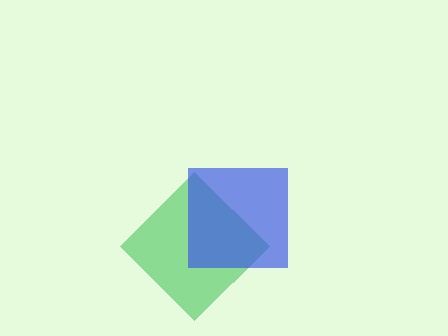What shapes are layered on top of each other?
The layered shapes are: a green diamond, a blue square.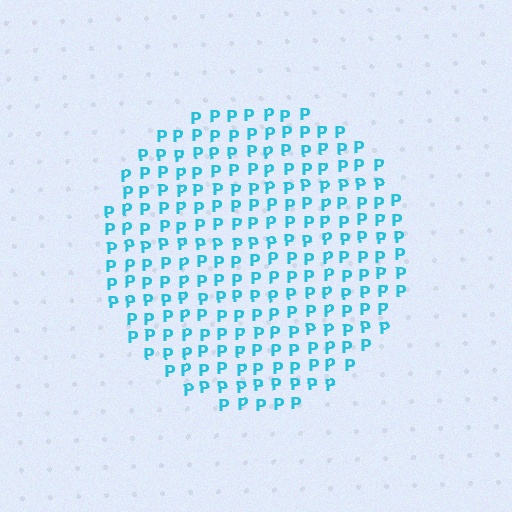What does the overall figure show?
The overall figure shows a circle.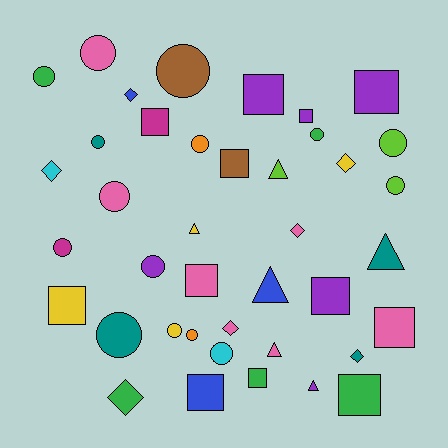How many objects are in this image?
There are 40 objects.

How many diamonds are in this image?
There are 7 diamonds.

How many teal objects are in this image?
There are 4 teal objects.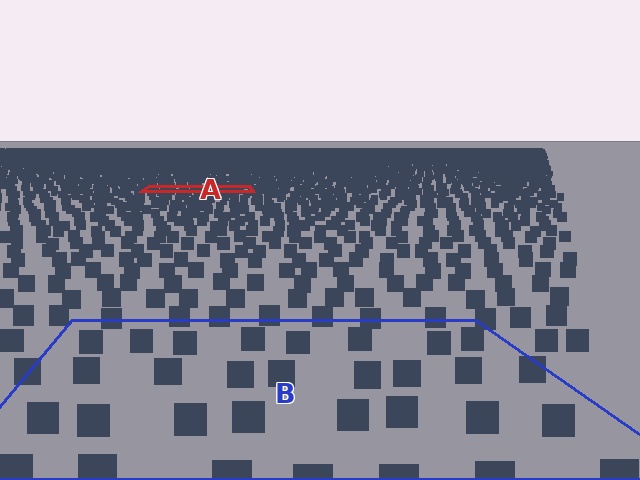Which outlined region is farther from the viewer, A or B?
Region A is farther from the viewer — the texture elements inside it appear smaller and more densely packed.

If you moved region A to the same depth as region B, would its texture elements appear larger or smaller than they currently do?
They would appear larger. At a closer depth, the same texture elements are projected at a bigger on-screen size.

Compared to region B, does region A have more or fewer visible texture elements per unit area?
Region A has more texture elements per unit area — they are packed more densely because it is farther away.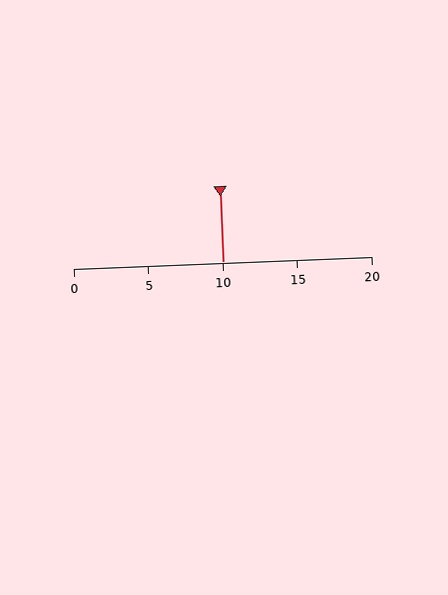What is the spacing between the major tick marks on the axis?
The major ticks are spaced 5 apart.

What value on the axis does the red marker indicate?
The marker indicates approximately 10.